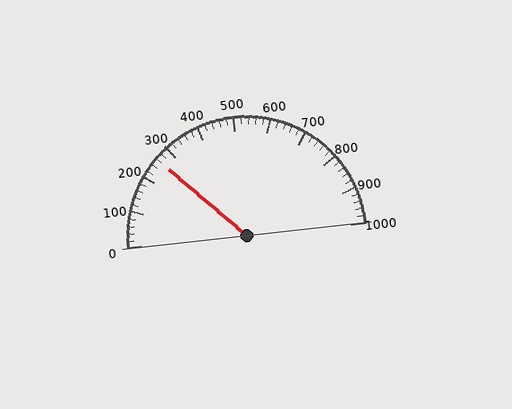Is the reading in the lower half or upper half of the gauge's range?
The reading is in the lower half of the range (0 to 1000).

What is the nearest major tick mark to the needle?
The nearest major tick mark is 300.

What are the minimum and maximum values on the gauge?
The gauge ranges from 0 to 1000.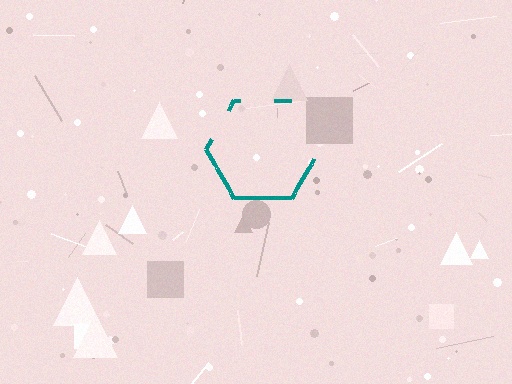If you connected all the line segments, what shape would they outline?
They would outline a hexagon.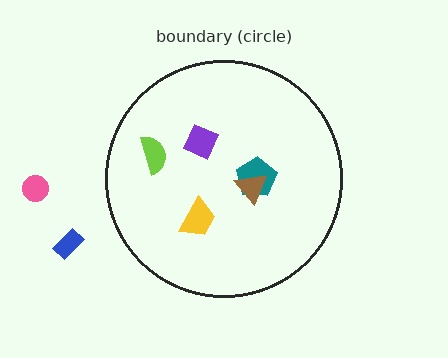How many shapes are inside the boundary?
5 inside, 2 outside.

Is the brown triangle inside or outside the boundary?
Inside.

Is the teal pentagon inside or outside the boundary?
Inside.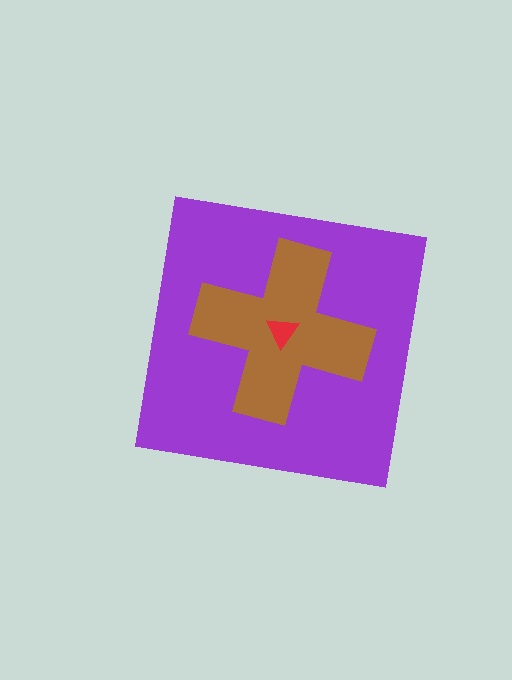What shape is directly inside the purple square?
The brown cross.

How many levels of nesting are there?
3.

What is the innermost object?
The red triangle.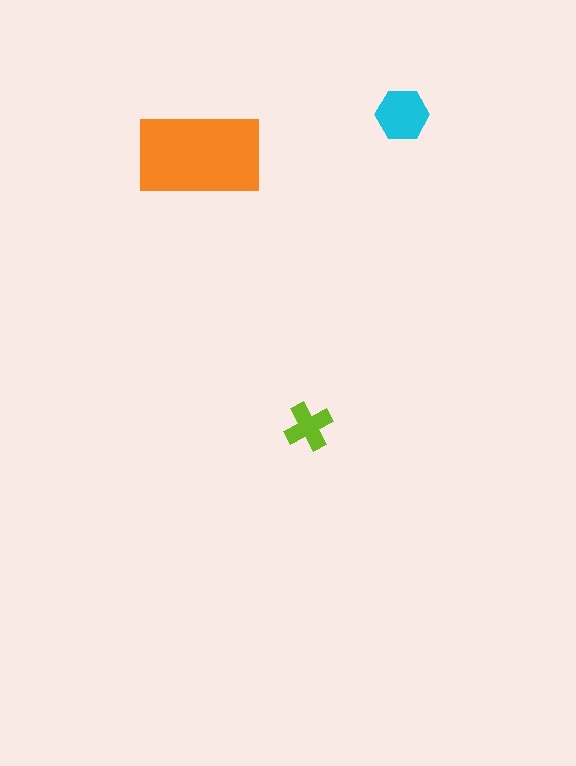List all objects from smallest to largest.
The lime cross, the cyan hexagon, the orange rectangle.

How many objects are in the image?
There are 3 objects in the image.